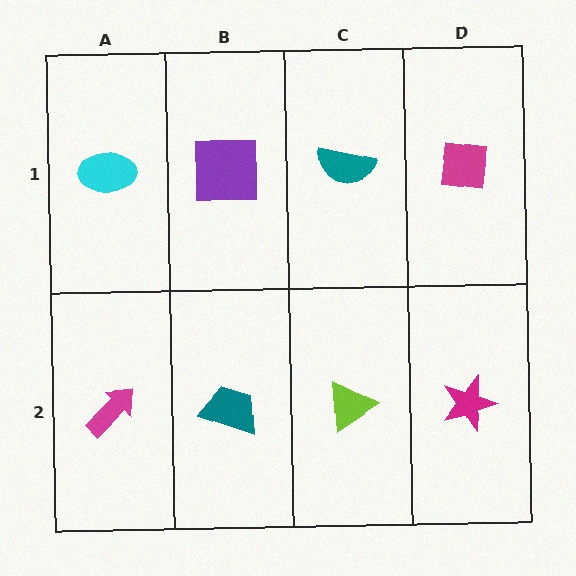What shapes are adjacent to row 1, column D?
A magenta star (row 2, column D), a teal semicircle (row 1, column C).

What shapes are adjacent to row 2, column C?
A teal semicircle (row 1, column C), a teal trapezoid (row 2, column B), a magenta star (row 2, column D).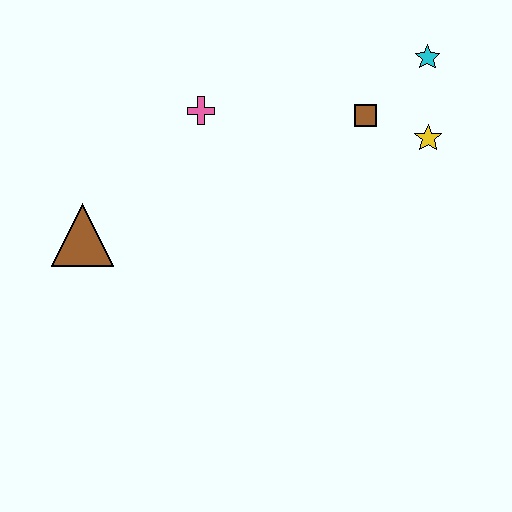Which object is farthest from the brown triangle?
The cyan star is farthest from the brown triangle.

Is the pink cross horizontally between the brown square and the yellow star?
No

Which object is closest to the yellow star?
The brown square is closest to the yellow star.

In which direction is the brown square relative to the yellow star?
The brown square is to the left of the yellow star.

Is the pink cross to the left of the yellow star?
Yes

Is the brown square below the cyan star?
Yes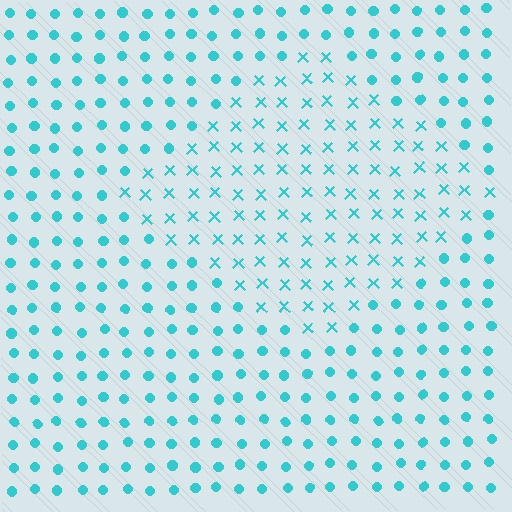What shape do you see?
I see a diamond.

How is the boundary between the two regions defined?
The boundary is defined by a change in element shape: X marks inside vs. circles outside. All elements share the same color and spacing.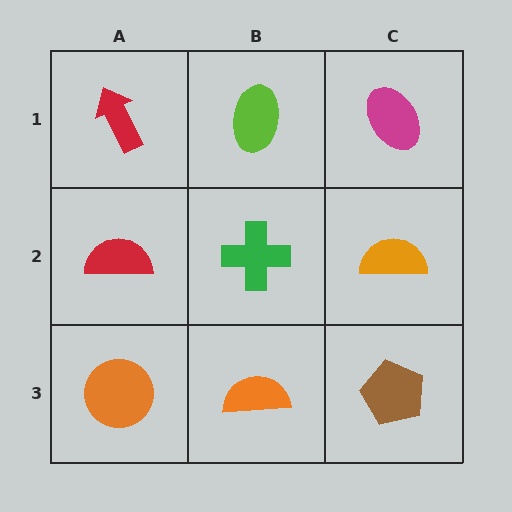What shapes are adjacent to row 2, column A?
A red arrow (row 1, column A), an orange circle (row 3, column A), a green cross (row 2, column B).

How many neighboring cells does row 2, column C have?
3.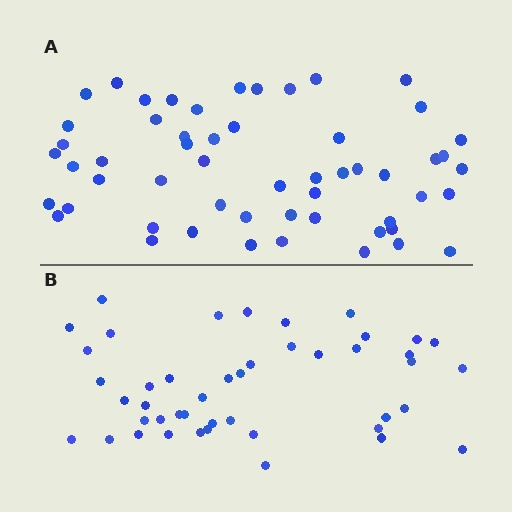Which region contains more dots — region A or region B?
Region A (the top region) has more dots.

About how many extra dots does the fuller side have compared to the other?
Region A has roughly 10 or so more dots than region B.